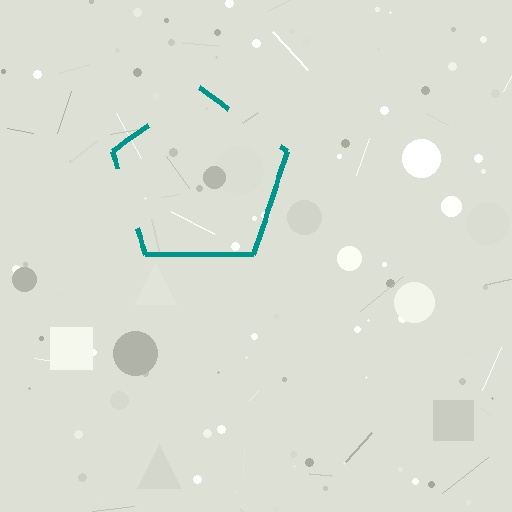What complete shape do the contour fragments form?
The contour fragments form a pentagon.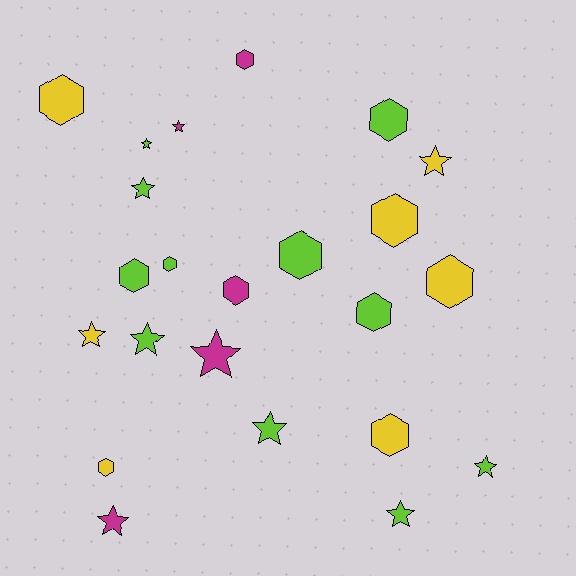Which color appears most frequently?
Lime, with 11 objects.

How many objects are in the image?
There are 23 objects.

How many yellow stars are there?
There are 2 yellow stars.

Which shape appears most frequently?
Hexagon, with 12 objects.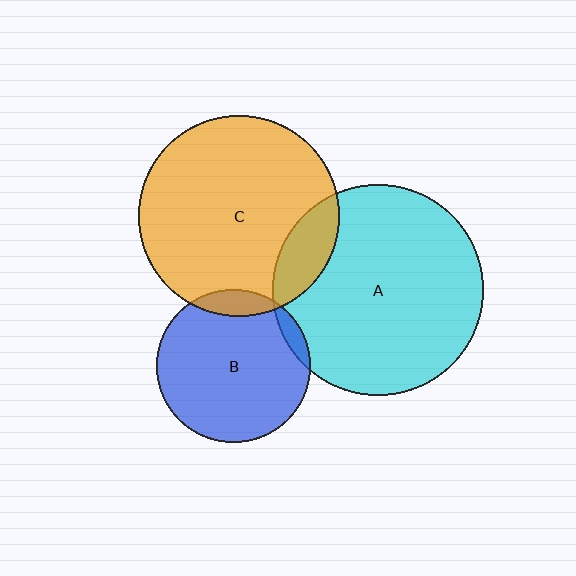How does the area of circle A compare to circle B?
Approximately 1.9 times.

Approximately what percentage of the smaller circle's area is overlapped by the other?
Approximately 5%.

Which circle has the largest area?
Circle A (cyan).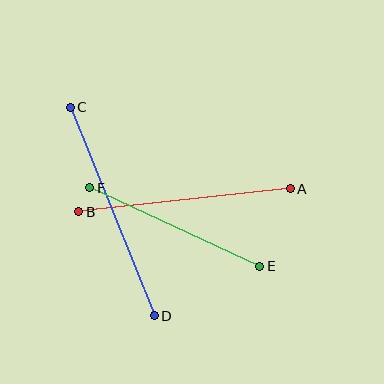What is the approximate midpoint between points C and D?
The midpoint is at approximately (112, 211) pixels.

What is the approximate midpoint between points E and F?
The midpoint is at approximately (175, 227) pixels.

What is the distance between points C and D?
The distance is approximately 225 pixels.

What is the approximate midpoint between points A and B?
The midpoint is at approximately (184, 200) pixels.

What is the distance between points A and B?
The distance is approximately 213 pixels.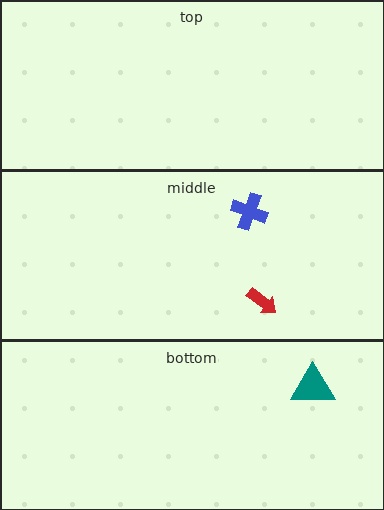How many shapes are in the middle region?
2.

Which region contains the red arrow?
The middle region.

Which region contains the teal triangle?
The bottom region.